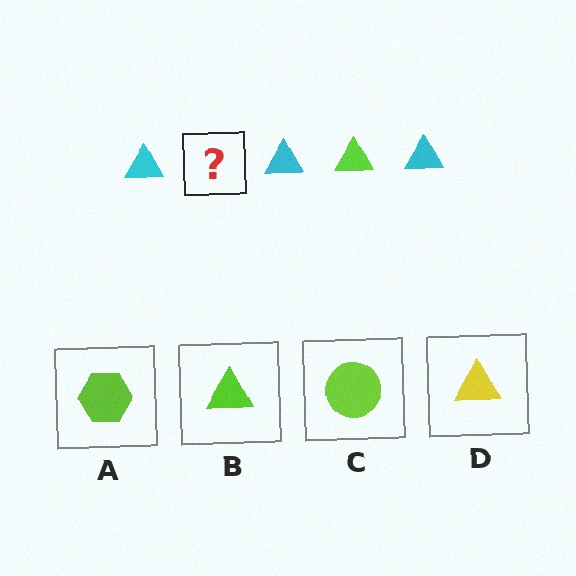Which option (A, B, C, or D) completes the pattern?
B.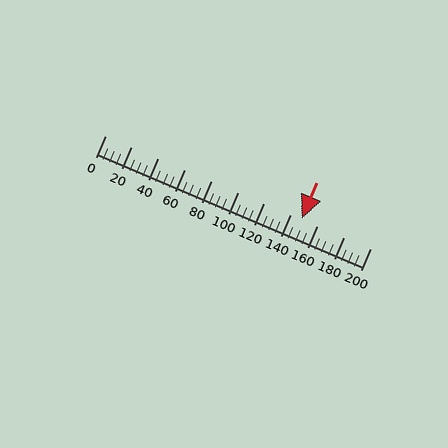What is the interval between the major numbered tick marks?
The major tick marks are spaced 20 units apart.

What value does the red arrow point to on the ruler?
The red arrow points to approximately 148.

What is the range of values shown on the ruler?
The ruler shows values from 0 to 200.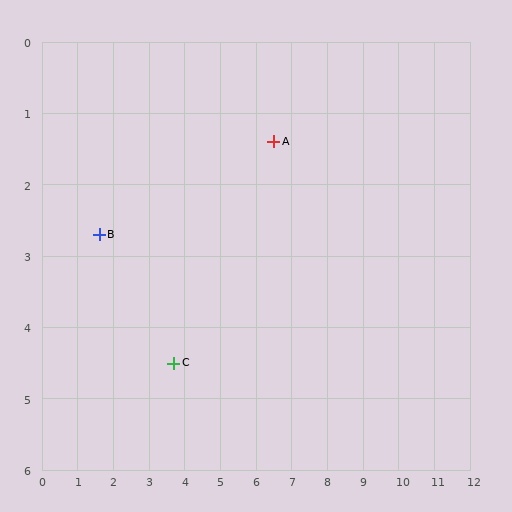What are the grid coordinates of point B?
Point B is at approximately (1.6, 2.7).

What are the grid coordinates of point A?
Point A is at approximately (6.5, 1.4).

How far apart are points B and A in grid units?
Points B and A are about 5.1 grid units apart.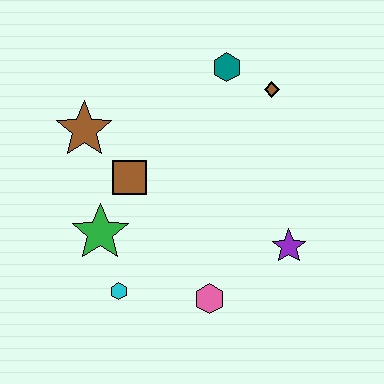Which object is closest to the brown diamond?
The teal hexagon is closest to the brown diamond.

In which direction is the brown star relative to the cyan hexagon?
The brown star is above the cyan hexagon.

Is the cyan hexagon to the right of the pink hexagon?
No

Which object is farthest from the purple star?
The brown star is farthest from the purple star.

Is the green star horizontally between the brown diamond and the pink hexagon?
No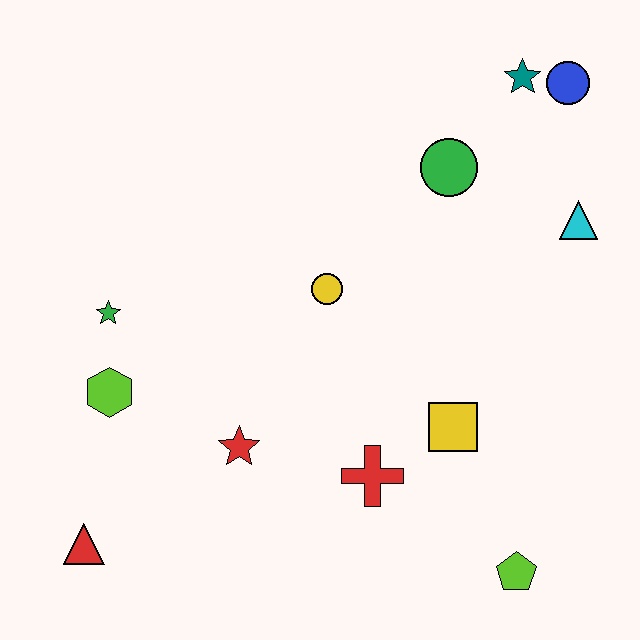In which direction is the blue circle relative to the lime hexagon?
The blue circle is to the right of the lime hexagon.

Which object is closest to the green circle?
The teal star is closest to the green circle.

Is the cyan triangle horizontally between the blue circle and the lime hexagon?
No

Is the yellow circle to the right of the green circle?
No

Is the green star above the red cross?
Yes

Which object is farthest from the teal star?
The red triangle is farthest from the teal star.